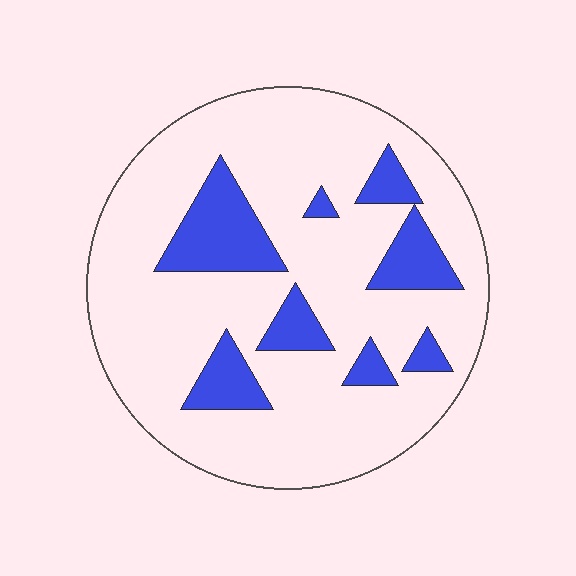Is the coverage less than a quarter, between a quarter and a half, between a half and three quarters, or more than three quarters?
Less than a quarter.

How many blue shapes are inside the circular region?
8.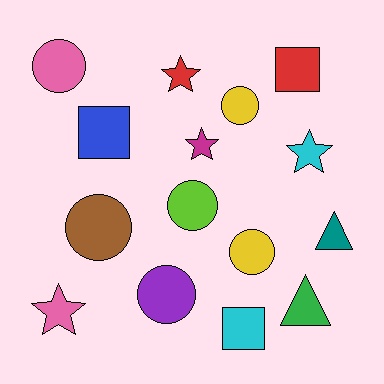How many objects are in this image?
There are 15 objects.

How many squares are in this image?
There are 3 squares.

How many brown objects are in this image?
There is 1 brown object.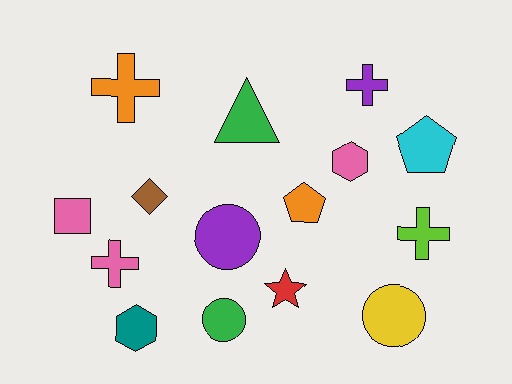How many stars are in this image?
There is 1 star.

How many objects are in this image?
There are 15 objects.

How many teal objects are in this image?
There is 1 teal object.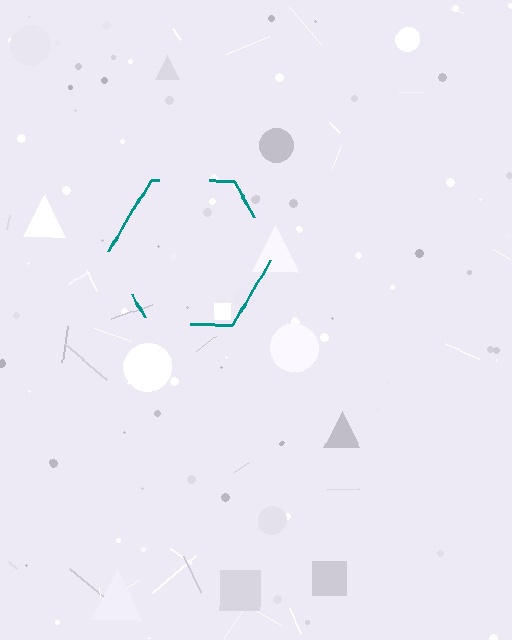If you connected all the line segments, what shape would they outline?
They would outline a hexagon.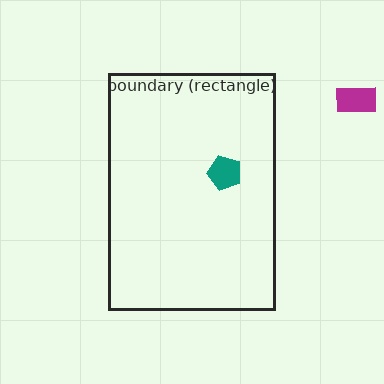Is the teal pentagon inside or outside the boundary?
Inside.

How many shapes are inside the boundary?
1 inside, 1 outside.